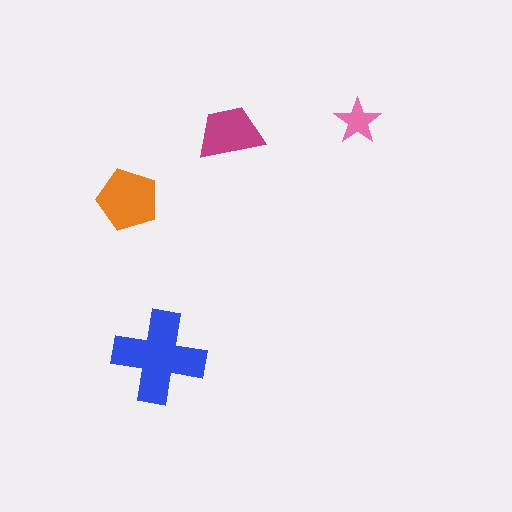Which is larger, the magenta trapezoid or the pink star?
The magenta trapezoid.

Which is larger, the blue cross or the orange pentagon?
The blue cross.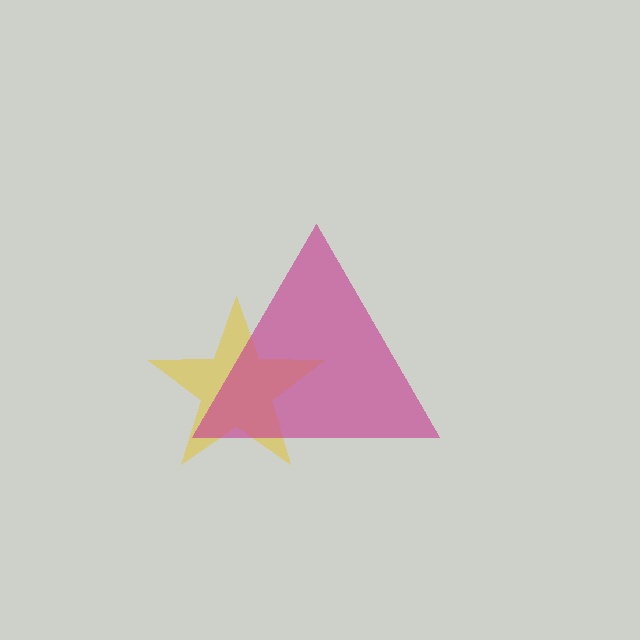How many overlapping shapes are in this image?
There are 2 overlapping shapes in the image.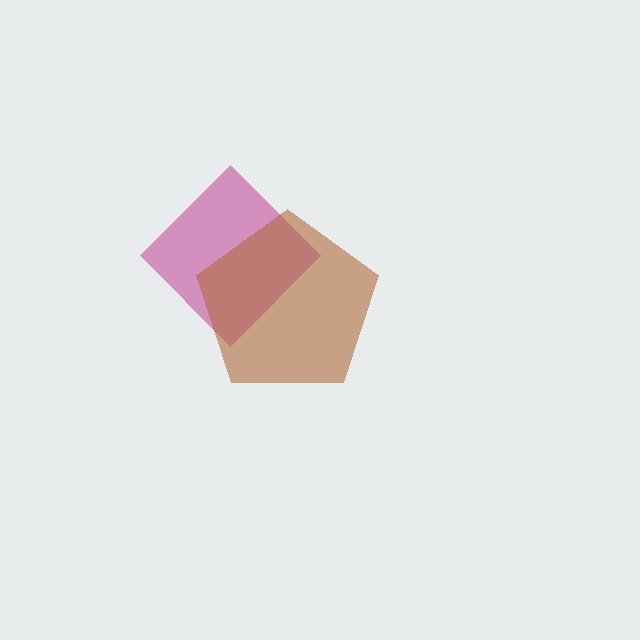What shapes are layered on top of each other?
The layered shapes are: a magenta diamond, a brown pentagon.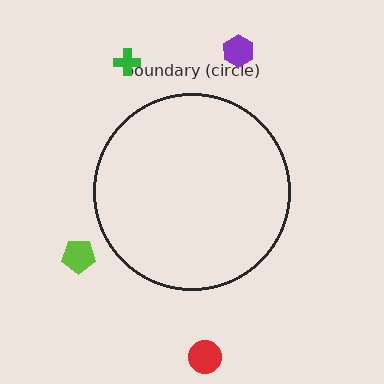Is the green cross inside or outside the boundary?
Outside.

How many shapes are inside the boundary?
0 inside, 4 outside.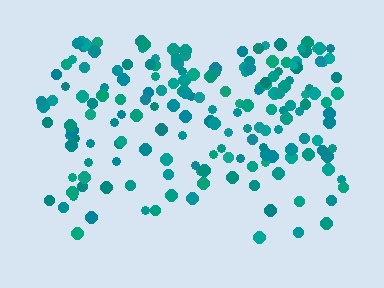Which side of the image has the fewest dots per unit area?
The bottom.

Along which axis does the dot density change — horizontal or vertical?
Vertical.